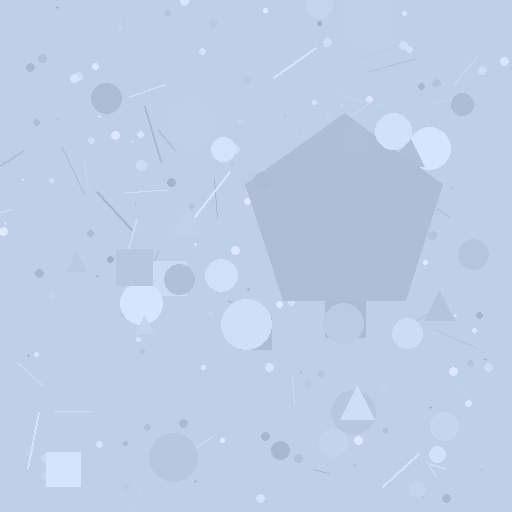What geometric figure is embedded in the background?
A pentagon is embedded in the background.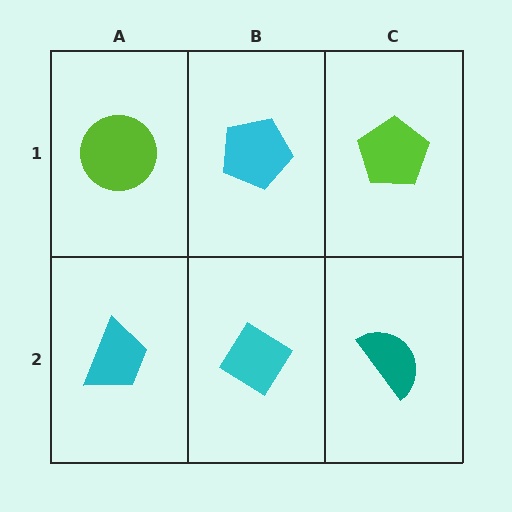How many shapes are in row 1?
3 shapes.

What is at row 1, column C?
A lime pentagon.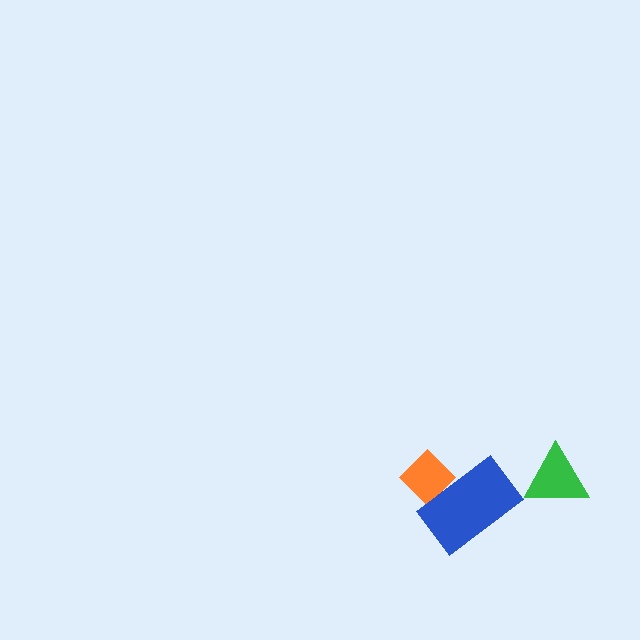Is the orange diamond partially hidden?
Yes, it is partially covered by another shape.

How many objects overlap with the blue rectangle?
1 object overlaps with the blue rectangle.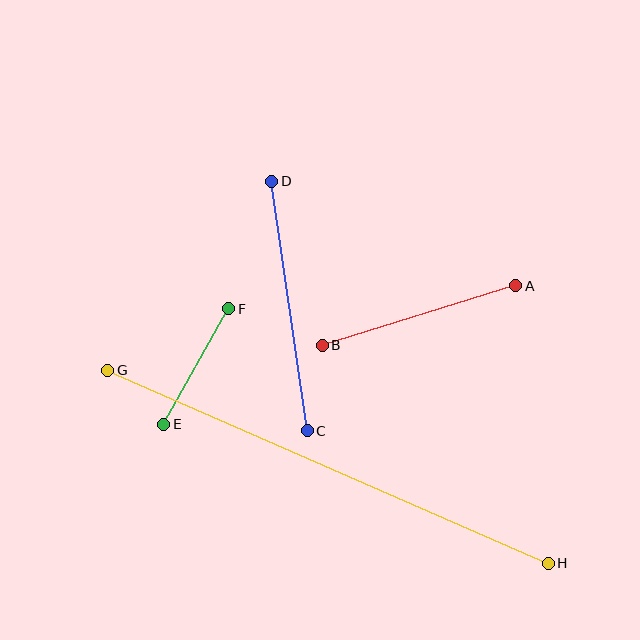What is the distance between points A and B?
The distance is approximately 202 pixels.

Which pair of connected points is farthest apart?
Points G and H are farthest apart.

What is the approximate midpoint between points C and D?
The midpoint is at approximately (290, 306) pixels.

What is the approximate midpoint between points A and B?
The midpoint is at approximately (419, 316) pixels.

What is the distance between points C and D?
The distance is approximately 252 pixels.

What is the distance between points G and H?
The distance is approximately 481 pixels.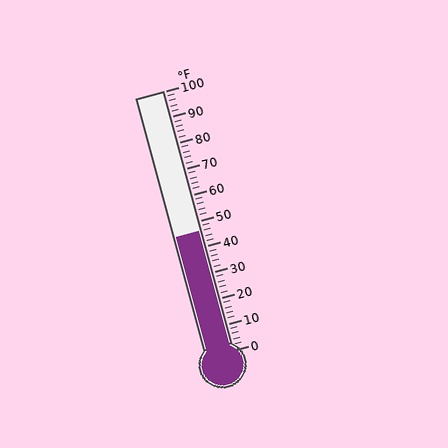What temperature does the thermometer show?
The thermometer shows approximately 46°F.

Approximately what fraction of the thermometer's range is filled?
The thermometer is filled to approximately 45% of its range.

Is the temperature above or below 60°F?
The temperature is below 60°F.